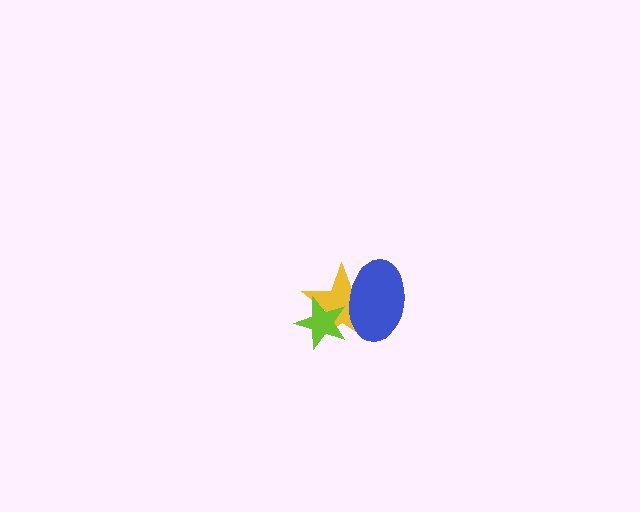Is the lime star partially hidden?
No, no other shape covers it.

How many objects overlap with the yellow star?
2 objects overlap with the yellow star.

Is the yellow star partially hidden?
Yes, it is partially covered by another shape.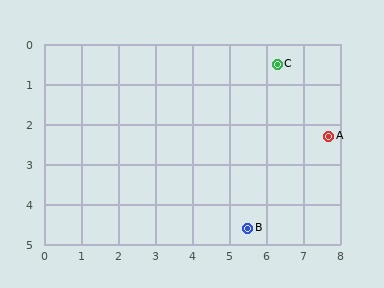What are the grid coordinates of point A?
Point A is at approximately (7.7, 2.3).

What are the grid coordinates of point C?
Point C is at approximately (6.3, 0.5).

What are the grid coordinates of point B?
Point B is at approximately (5.5, 4.6).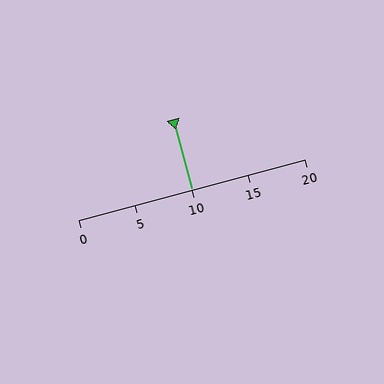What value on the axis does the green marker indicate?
The marker indicates approximately 10.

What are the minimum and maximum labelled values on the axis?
The axis runs from 0 to 20.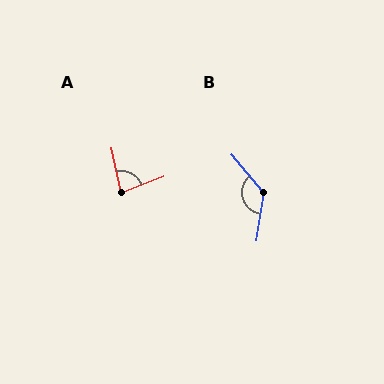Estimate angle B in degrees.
Approximately 131 degrees.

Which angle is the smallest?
A, at approximately 81 degrees.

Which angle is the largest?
B, at approximately 131 degrees.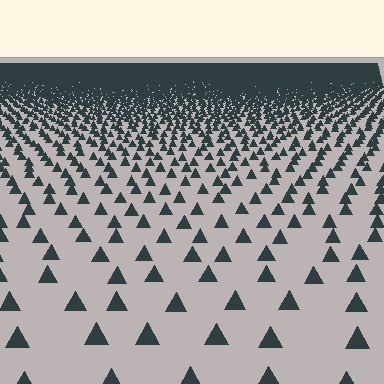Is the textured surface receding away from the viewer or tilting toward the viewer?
The surface is receding away from the viewer. Texture elements get smaller and denser toward the top.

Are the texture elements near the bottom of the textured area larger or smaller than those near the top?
Larger. Near the bottom, elements are closer to the viewer and appear at a bigger on-screen size.